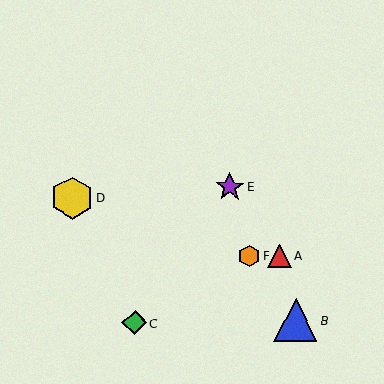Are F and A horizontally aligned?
Yes, both are at y≈256.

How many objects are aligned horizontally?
2 objects (A, F) are aligned horizontally.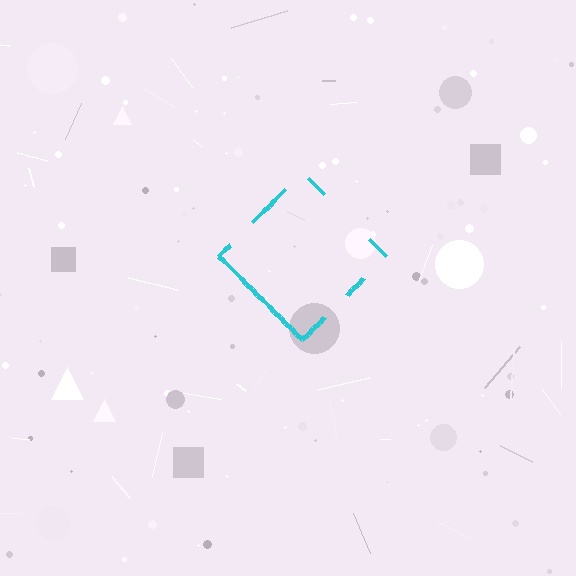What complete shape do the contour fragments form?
The contour fragments form a diamond.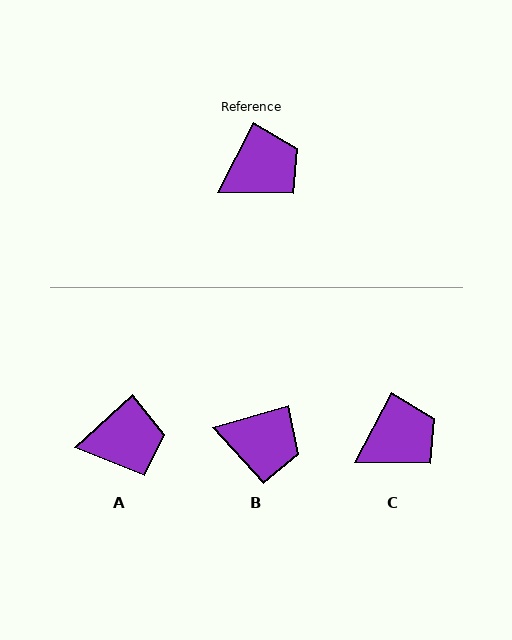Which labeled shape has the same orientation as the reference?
C.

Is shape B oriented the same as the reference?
No, it is off by about 47 degrees.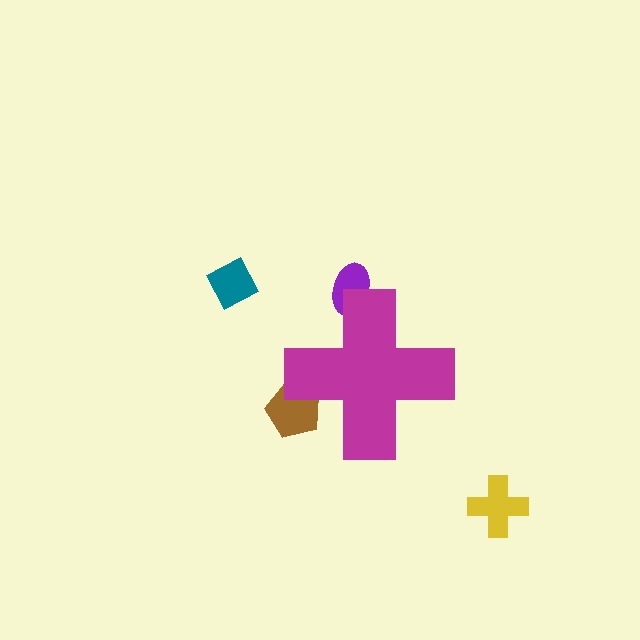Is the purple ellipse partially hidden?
Yes, the purple ellipse is partially hidden behind the magenta cross.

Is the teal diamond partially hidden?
No, the teal diamond is fully visible.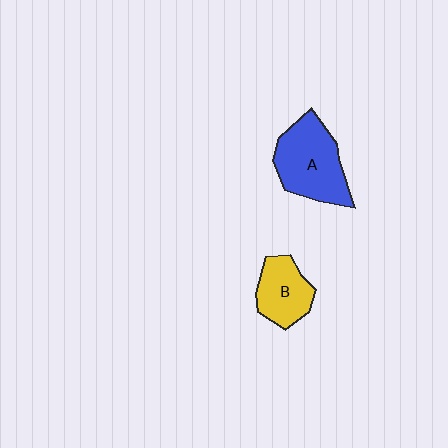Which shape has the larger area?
Shape A (blue).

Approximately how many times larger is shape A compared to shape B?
Approximately 1.6 times.